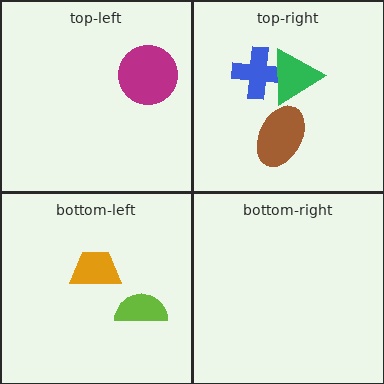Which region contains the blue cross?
The top-right region.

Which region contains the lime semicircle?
The bottom-left region.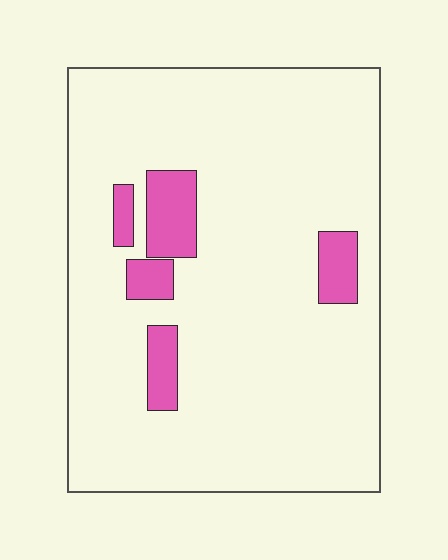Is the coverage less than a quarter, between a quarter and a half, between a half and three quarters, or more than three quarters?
Less than a quarter.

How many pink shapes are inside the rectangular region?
5.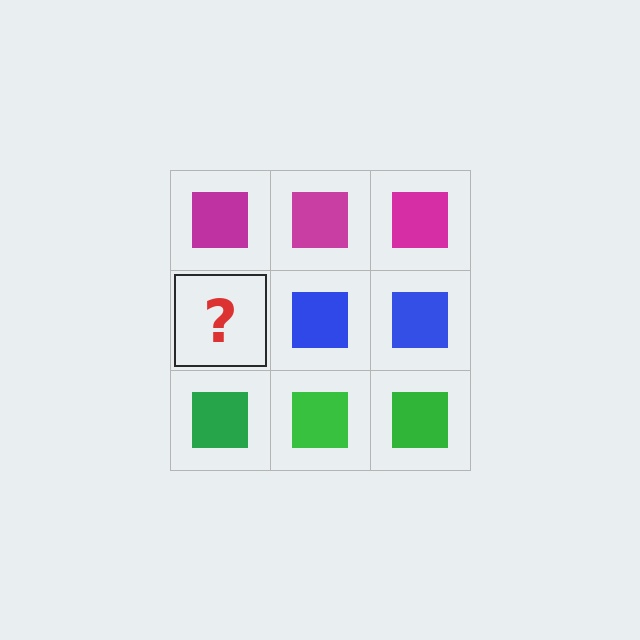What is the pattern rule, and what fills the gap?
The rule is that each row has a consistent color. The gap should be filled with a blue square.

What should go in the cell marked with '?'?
The missing cell should contain a blue square.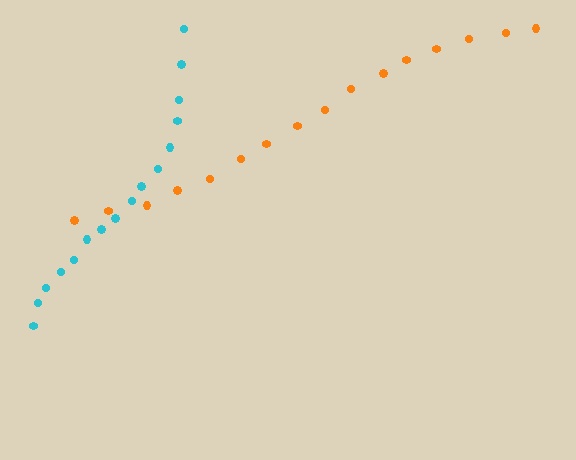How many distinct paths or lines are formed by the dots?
There are 2 distinct paths.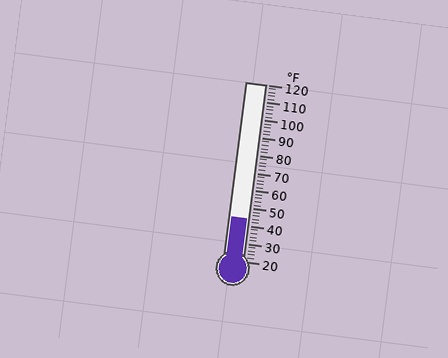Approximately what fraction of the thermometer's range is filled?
The thermometer is filled to approximately 25% of its range.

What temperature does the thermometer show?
The thermometer shows approximately 44°F.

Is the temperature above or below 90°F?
The temperature is below 90°F.